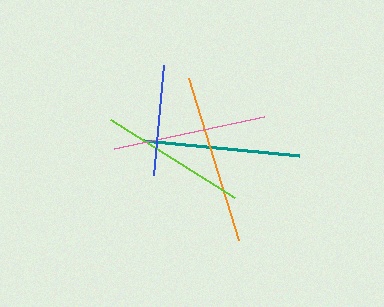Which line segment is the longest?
The orange line is the longest at approximately 169 pixels.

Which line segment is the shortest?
The blue line is the shortest at approximately 111 pixels.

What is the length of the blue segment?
The blue segment is approximately 111 pixels long.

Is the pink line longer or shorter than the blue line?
The pink line is longer than the blue line.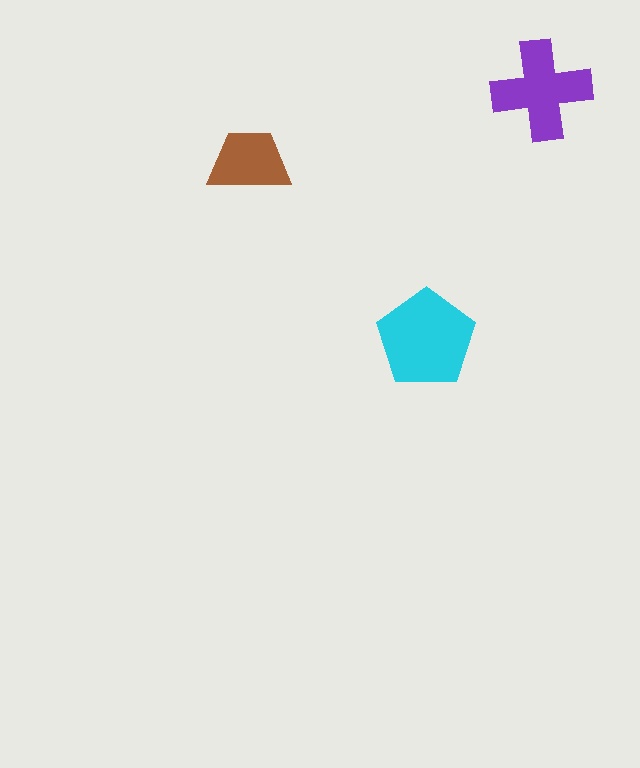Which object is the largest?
The cyan pentagon.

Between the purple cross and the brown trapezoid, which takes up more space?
The purple cross.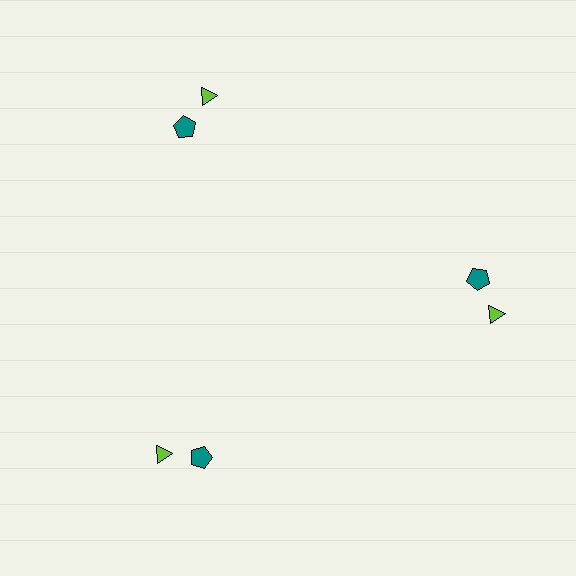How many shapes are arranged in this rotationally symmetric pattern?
There are 6 shapes, arranged in 3 groups of 2.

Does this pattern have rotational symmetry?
Yes, this pattern has 3-fold rotational symmetry. It looks the same after rotating 120 degrees around the center.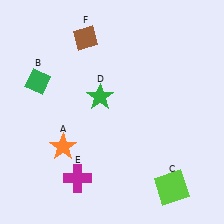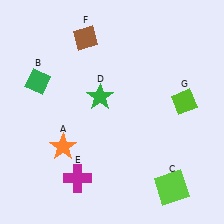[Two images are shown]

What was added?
A lime diamond (G) was added in Image 2.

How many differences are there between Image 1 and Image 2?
There is 1 difference between the two images.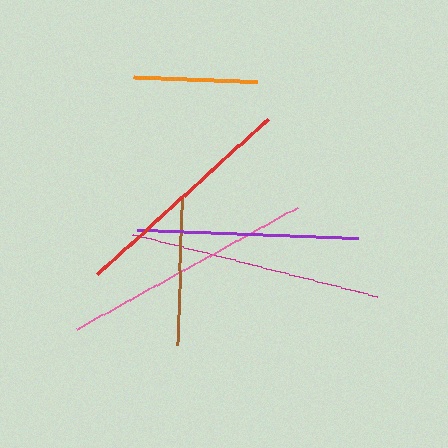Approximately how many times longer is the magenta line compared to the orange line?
The magenta line is approximately 2.0 times the length of the orange line.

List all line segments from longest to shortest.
From longest to shortest: magenta, pink, red, purple, brown, orange.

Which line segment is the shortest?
The orange line is the shortest at approximately 124 pixels.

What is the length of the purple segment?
The purple segment is approximately 222 pixels long.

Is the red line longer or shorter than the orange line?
The red line is longer than the orange line.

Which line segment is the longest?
The magenta line is the longest at approximately 252 pixels.